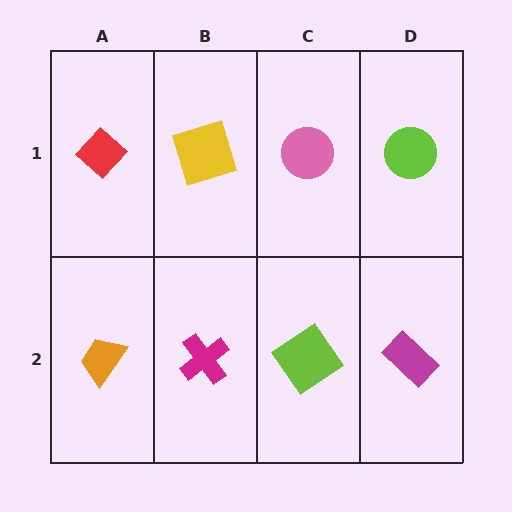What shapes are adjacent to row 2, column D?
A lime circle (row 1, column D), a lime diamond (row 2, column C).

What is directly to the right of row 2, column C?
A magenta rectangle.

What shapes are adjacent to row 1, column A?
An orange trapezoid (row 2, column A), a yellow square (row 1, column B).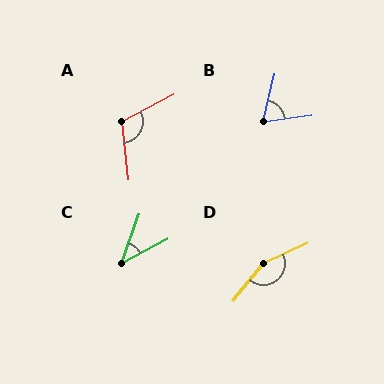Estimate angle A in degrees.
Approximately 111 degrees.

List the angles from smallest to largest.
C (42°), B (69°), A (111°), D (155°).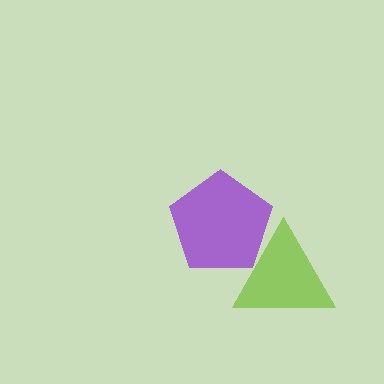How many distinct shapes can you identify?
There are 2 distinct shapes: a lime triangle, a purple pentagon.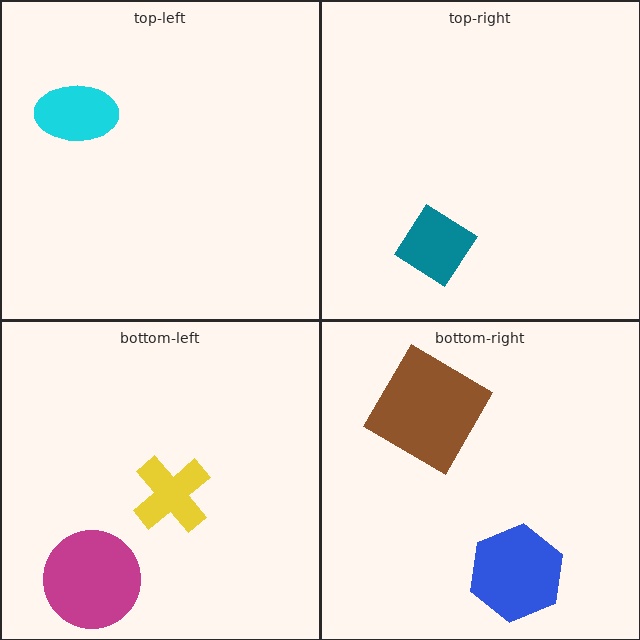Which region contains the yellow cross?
The bottom-left region.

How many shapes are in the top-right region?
1.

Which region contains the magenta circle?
The bottom-left region.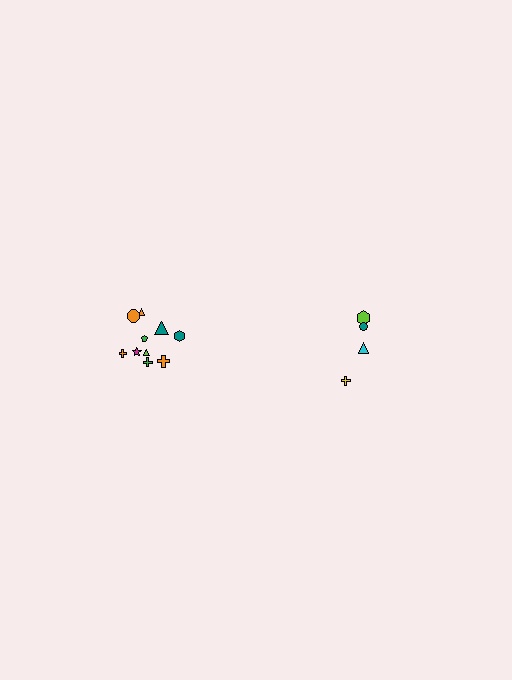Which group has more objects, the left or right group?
The left group.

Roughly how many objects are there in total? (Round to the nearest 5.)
Roughly 15 objects in total.